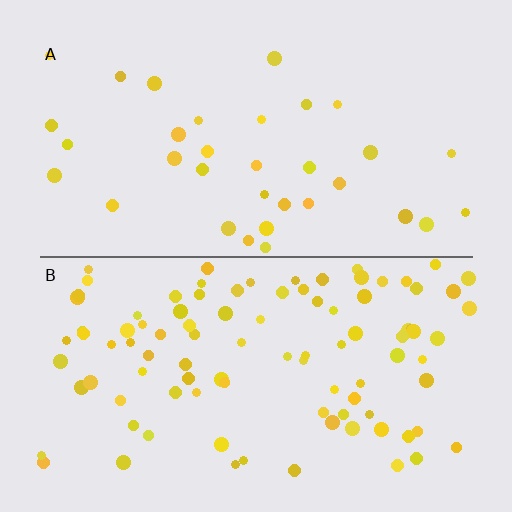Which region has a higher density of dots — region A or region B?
B (the bottom).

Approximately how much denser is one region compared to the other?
Approximately 2.9× — region B over region A.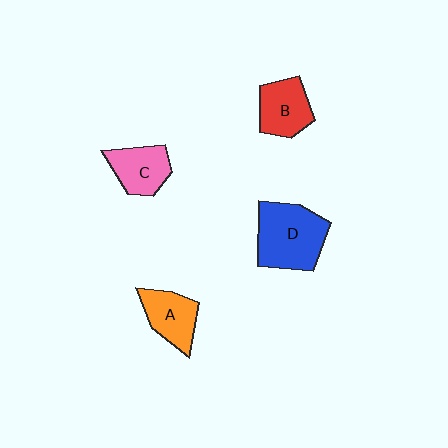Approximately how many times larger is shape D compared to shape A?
Approximately 1.6 times.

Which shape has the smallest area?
Shape C (pink).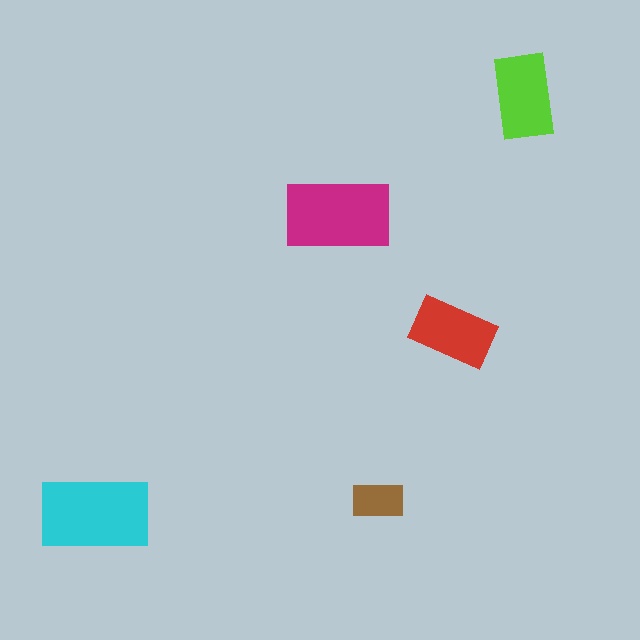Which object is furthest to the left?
The cyan rectangle is leftmost.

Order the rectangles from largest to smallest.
the cyan one, the magenta one, the lime one, the red one, the brown one.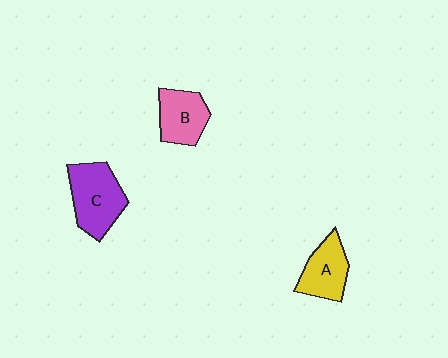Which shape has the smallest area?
Shape A (yellow).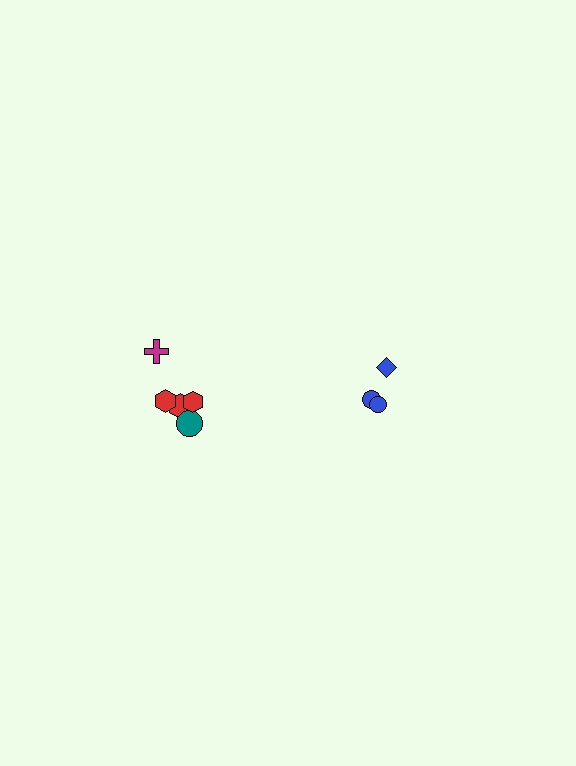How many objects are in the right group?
There are 3 objects.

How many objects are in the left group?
There are 5 objects.